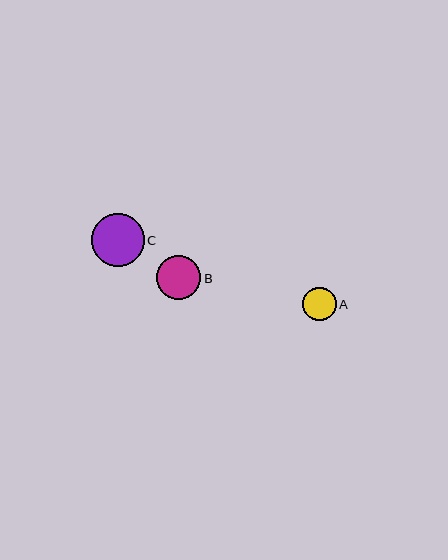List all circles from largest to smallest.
From largest to smallest: C, B, A.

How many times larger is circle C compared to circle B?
Circle C is approximately 1.2 times the size of circle B.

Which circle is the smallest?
Circle A is the smallest with a size of approximately 34 pixels.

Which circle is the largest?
Circle C is the largest with a size of approximately 53 pixels.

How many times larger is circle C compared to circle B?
Circle C is approximately 1.2 times the size of circle B.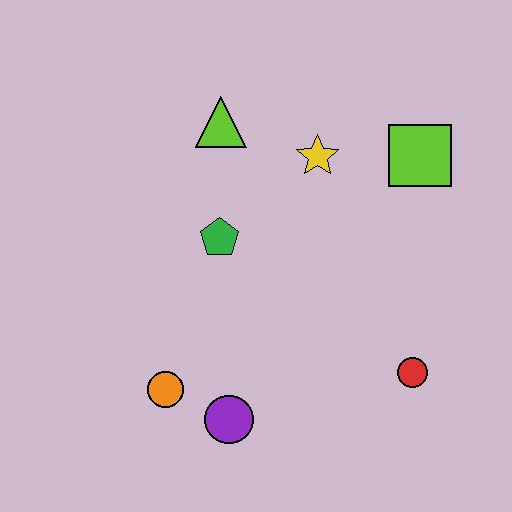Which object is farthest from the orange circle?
The lime square is farthest from the orange circle.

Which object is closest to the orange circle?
The purple circle is closest to the orange circle.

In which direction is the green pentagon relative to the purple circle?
The green pentagon is above the purple circle.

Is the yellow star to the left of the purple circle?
No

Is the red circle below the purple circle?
No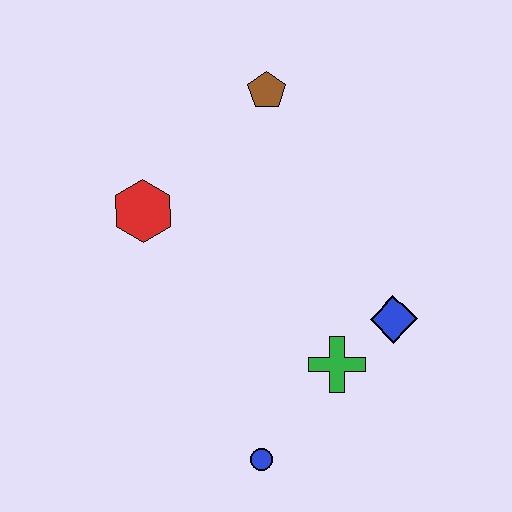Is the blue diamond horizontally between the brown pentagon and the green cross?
No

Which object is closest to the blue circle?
The green cross is closest to the blue circle.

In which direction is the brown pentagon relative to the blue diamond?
The brown pentagon is above the blue diamond.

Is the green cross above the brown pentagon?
No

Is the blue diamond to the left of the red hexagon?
No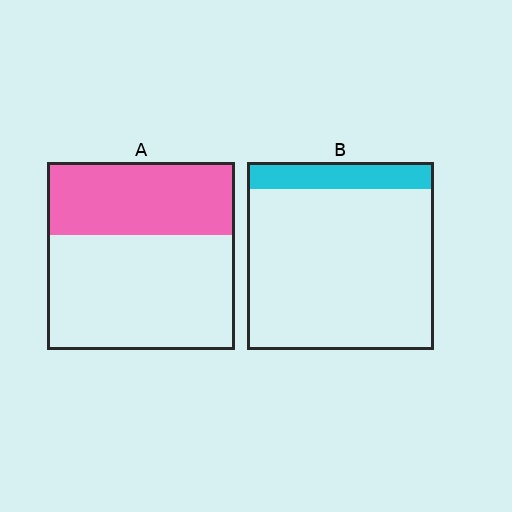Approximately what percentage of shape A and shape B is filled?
A is approximately 40% and B is approximately 15%.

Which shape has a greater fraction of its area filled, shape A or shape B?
Shape A.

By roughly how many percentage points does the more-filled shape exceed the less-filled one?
By roughly 25 percentage points (A over B).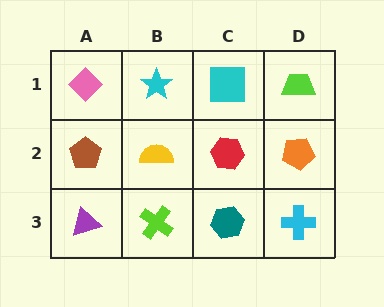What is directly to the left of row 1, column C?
A cyan star.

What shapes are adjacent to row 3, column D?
An orange pentagon (row 2, column D), a teal hexagon (row 3, column C).